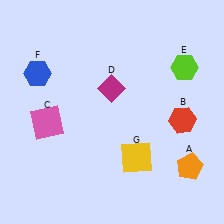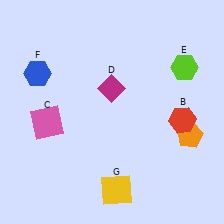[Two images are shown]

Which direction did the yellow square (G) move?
The yellow square (G) moved down.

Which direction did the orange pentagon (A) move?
The orange pentagon (A) moved up.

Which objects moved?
The objects that moved are: the orange pentagon (A), the yellow square (G).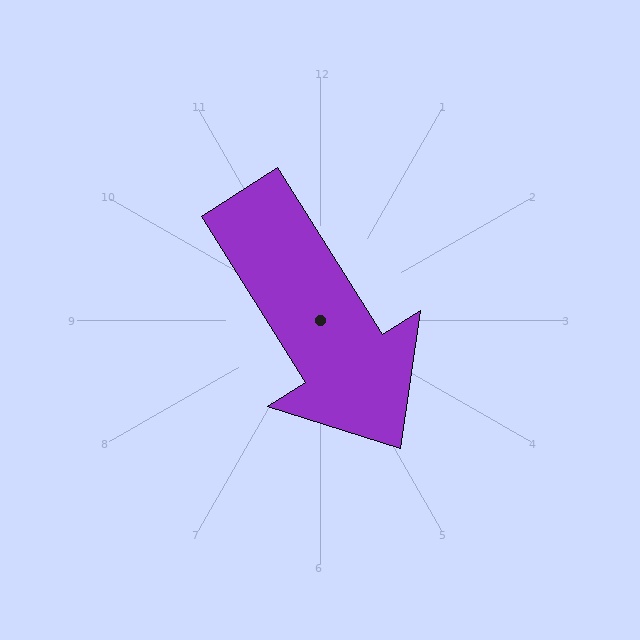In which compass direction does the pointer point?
Southeast.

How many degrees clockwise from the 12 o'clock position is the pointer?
Approximately 148 degrees.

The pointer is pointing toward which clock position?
Roughly 5 o'clock.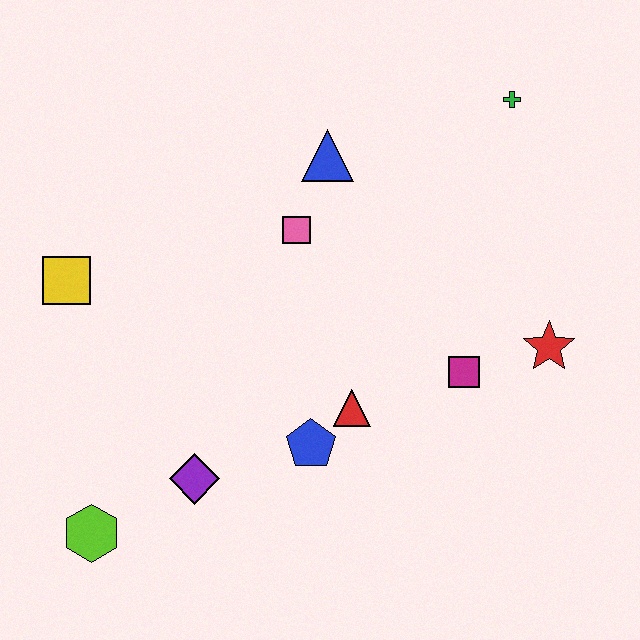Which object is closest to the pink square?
The blue triangle is closest to the pink square.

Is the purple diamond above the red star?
No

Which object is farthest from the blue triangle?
The lime hexagon is farthest from the blue triangle.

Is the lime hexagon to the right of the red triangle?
No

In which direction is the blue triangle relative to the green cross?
The blue triangle is to the left of the green cross.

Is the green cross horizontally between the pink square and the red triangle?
No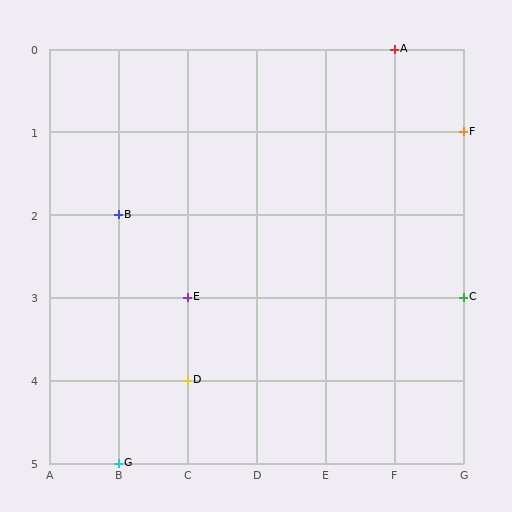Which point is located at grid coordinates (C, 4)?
Point D is at (C, 4).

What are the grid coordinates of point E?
Point E is at grid coordinates (C, 3).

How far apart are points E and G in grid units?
Points E and G are 1 column and 2 rows apart (about 2.2 grid units diagonally).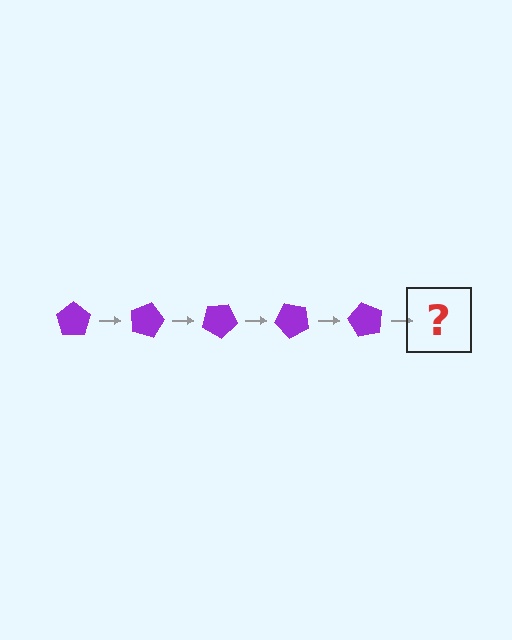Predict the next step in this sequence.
The next step is a purple pentagon rotated 75 degrees.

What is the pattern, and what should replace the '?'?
The pattern is that the pentagon rotates 15 degrees each step. The '?' should be a purple pentagon rotated 75 degrees.